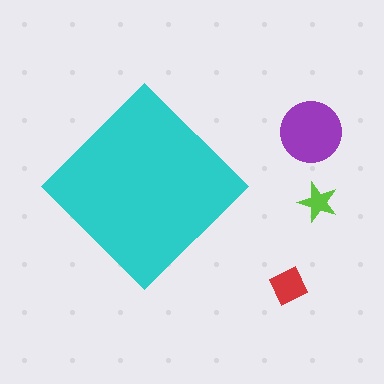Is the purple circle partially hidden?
No, the purple circle is fully visible.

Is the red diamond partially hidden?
No, the red diamond is fully visible.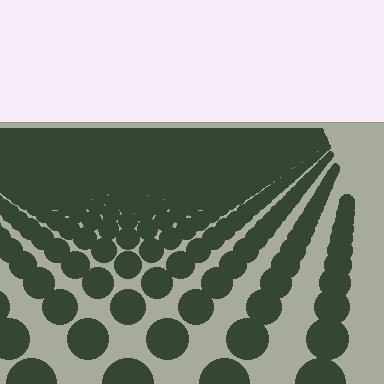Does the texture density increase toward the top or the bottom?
Density increases toward the top.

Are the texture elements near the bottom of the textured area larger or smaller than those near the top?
Larger. Near the bottom, elements are closer to the viewer and appear at a bigger on-screen size.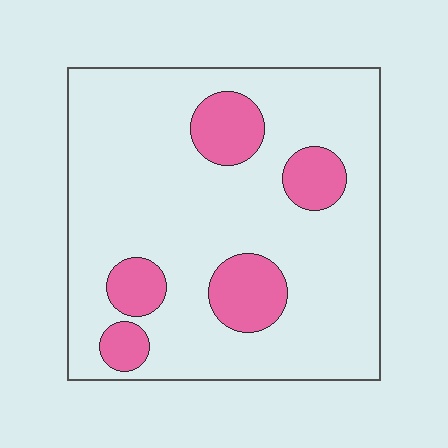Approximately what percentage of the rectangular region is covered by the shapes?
Approximately 20%.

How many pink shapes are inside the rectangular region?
5.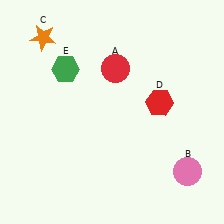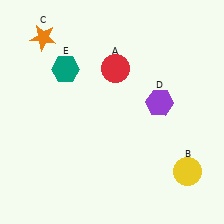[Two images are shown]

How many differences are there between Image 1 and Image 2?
There are 3 differences between the two images.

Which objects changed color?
B changed from pink to yellow. D changed from red to purple. E changed from green to teal.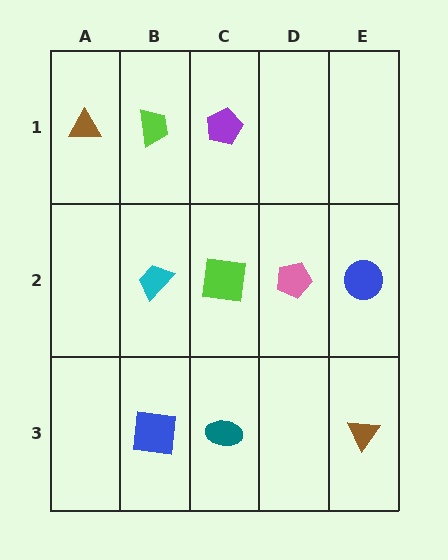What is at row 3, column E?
A brown triangle.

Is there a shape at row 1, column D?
No, that cell is empty.